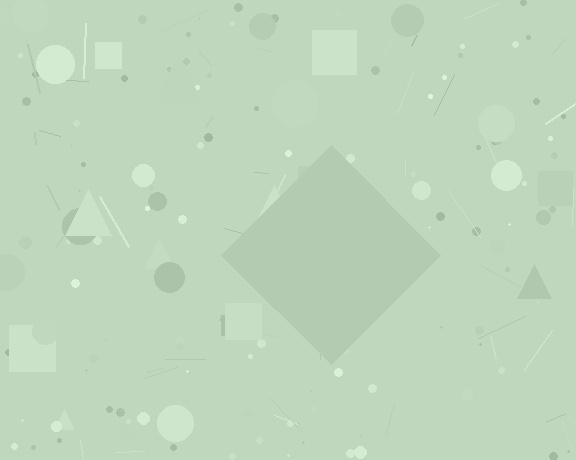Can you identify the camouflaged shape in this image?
The camouflaged shape is a diamond.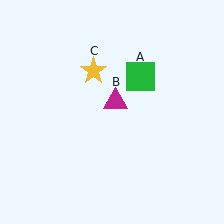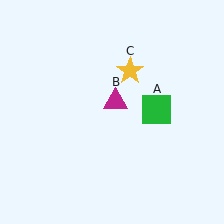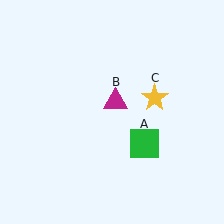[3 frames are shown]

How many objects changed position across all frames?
2 objects changed position: green square (object A), yellow star (object C).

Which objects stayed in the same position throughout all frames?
Magenta triangle (object B) remained stationary.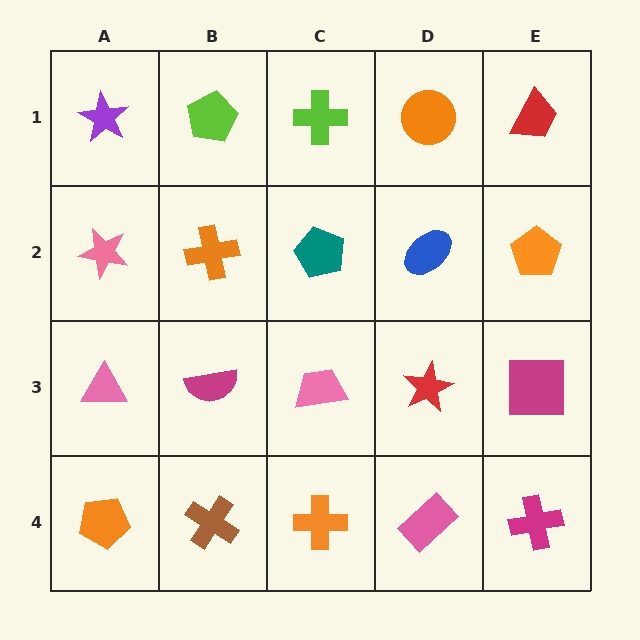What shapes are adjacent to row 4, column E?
A magenta square (row 3, column E), a pink rectangle (row 4, column D).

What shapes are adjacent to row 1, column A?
A pink star (row 2, column A), a lime pentagon (row 1, column B).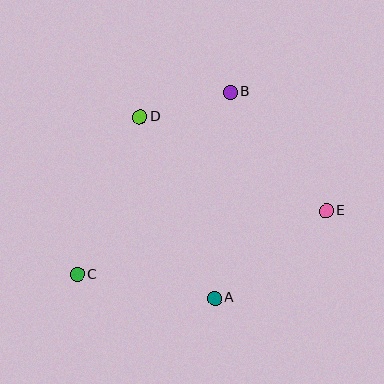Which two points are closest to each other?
Points B and D are closest to each other.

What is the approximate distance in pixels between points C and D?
The distance between C and D is approximately 170 pixels.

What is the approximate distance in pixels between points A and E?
The distance between A and E is approximately 142 pixels.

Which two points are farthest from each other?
Points C and E are farthest from each other.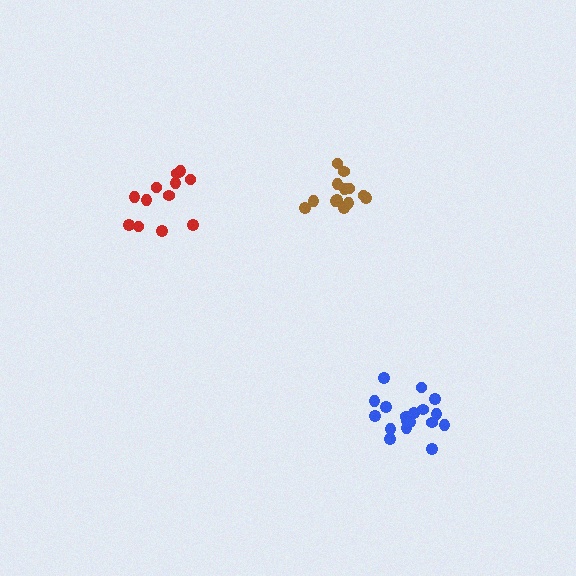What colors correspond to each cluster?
The clusters are colored: brown, blue, red.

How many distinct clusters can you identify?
There are 3 distinct clusters.